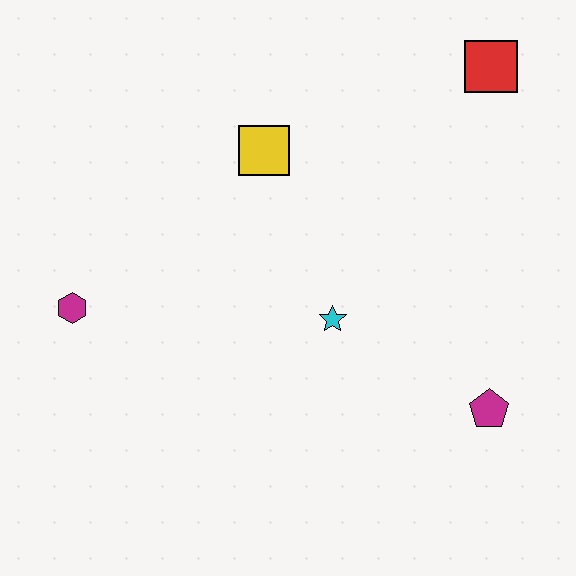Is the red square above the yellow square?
Yes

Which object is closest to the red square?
The yellow square is closest to the red square.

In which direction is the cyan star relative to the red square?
The cyan star is below the red square.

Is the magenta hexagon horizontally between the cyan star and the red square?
No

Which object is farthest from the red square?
The magenta hexagon is farthest from the red square.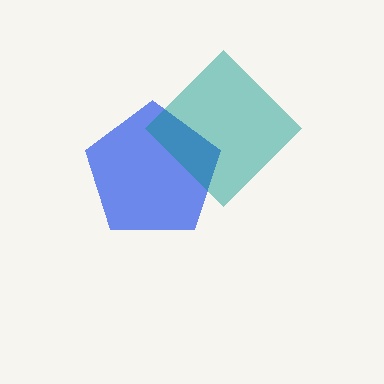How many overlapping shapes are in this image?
There are 2 overlapping shapes in the image.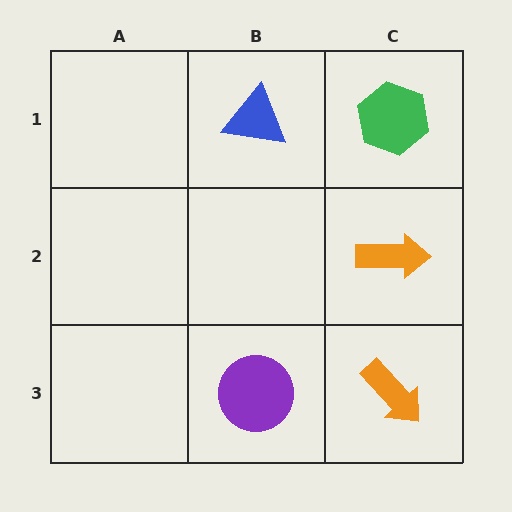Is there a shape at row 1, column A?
No, that cell is empty.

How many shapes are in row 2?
1 shape.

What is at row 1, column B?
A blue triangle.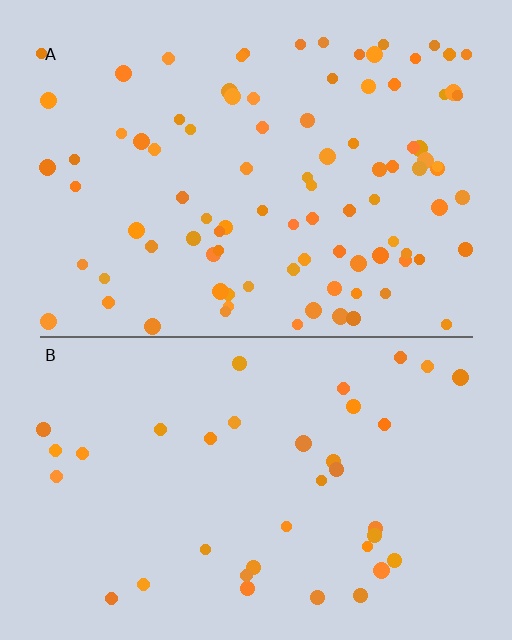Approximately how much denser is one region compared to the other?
Approximately 2.5× — region A over region B.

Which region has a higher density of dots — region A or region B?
A (the top).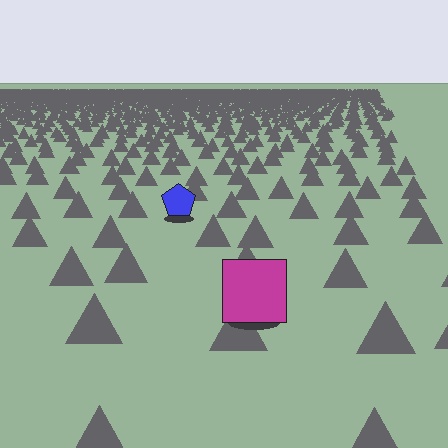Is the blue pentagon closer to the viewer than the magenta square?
No. The magenta square is closer — you can tell from the texture gradient: the ground texture is coarser near it.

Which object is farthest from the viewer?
The blue pentagon is farthest from the viewer. It appears smaller and the ground texture around it is denser.